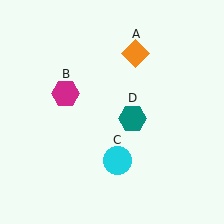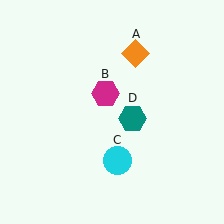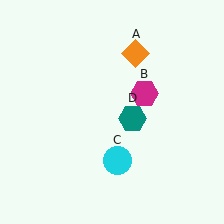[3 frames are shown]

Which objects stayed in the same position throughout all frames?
Orange diamond (object A) and cyan circle (object C) and teal hexagon (object D) remained stationary.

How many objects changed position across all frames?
1 object changed position: magenta hexagon (object B).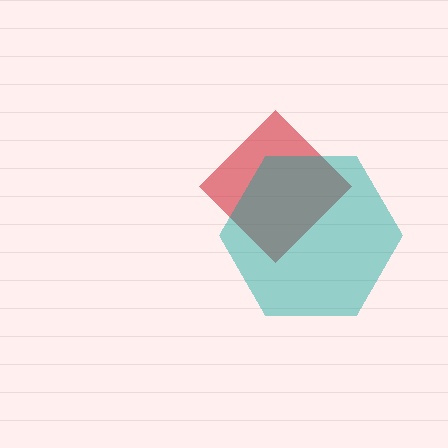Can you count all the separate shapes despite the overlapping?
Yes, there are 2 separate shapes.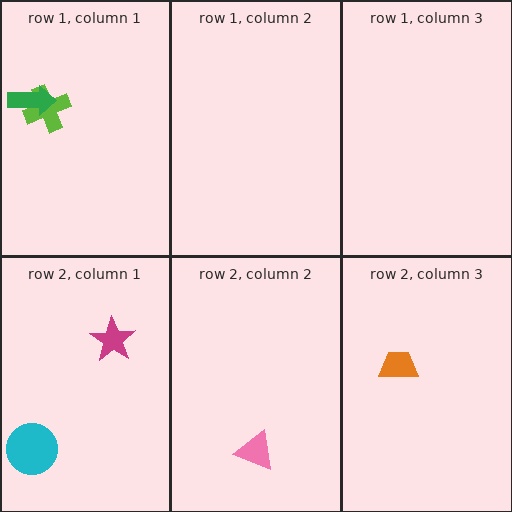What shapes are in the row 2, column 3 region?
The orange trapezoid.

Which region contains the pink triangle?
The row 2, column 2 region.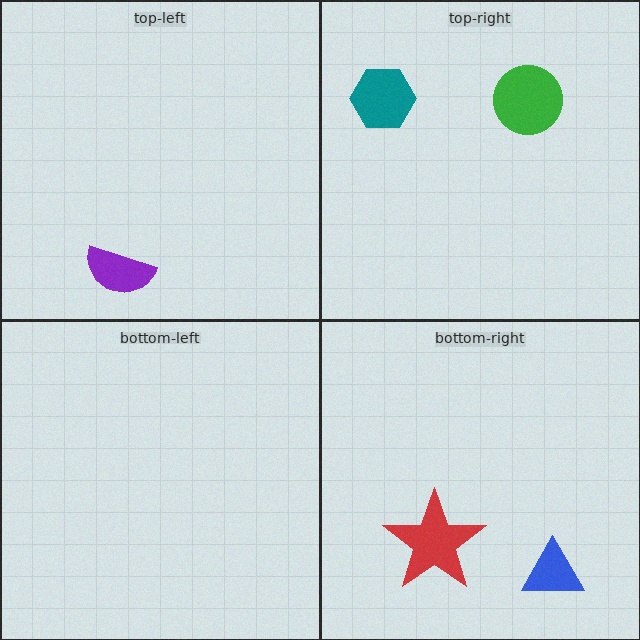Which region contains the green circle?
The top-right region.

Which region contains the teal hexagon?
The top-right region.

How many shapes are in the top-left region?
1.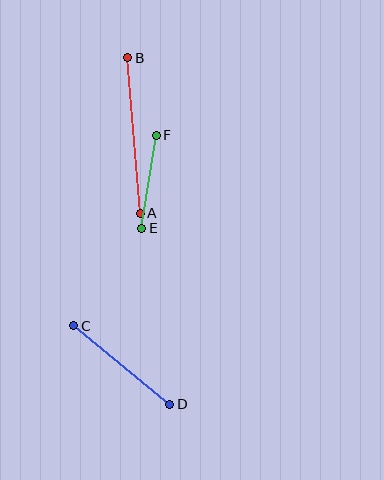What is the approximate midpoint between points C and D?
The midpoint is at approximately (122, 365) pixels.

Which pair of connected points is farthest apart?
Points A and B are farthest apart.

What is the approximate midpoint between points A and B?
The midpoint is at approximately (134, 136) pixels.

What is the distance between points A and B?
The distance is approximately 156 pixels.